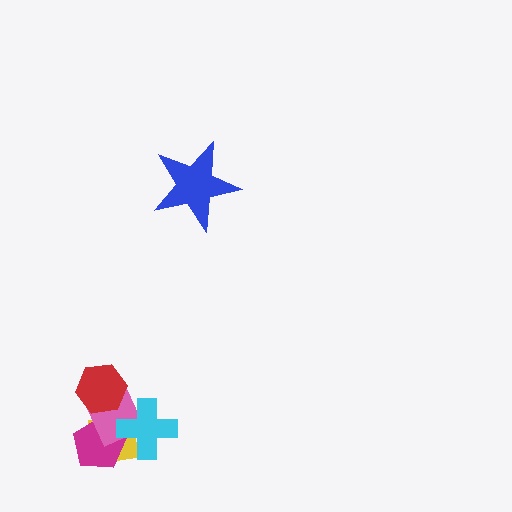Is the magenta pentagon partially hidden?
Yes, it is partially covered by another shape.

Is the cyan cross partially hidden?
No, no other shape covers it.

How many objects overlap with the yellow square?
4 objects overlap with the yellow square.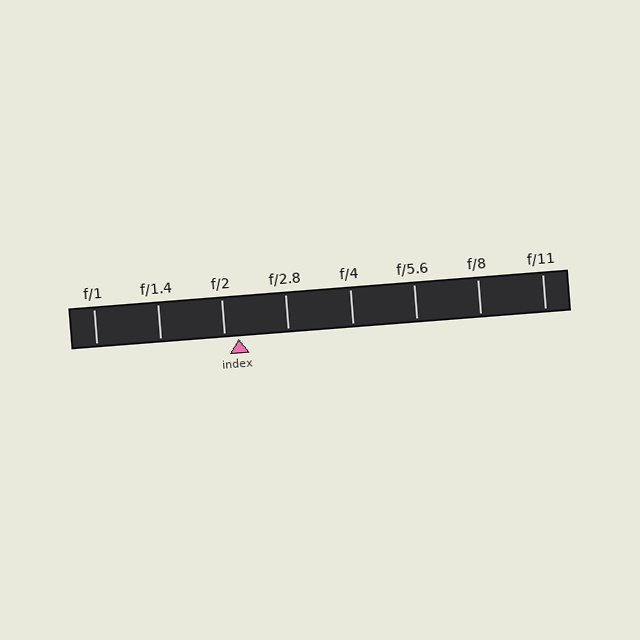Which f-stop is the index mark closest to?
The index mark is closest to f/2.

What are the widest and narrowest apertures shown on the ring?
The widest aperture shown is f/1 and the narrowest is f/11.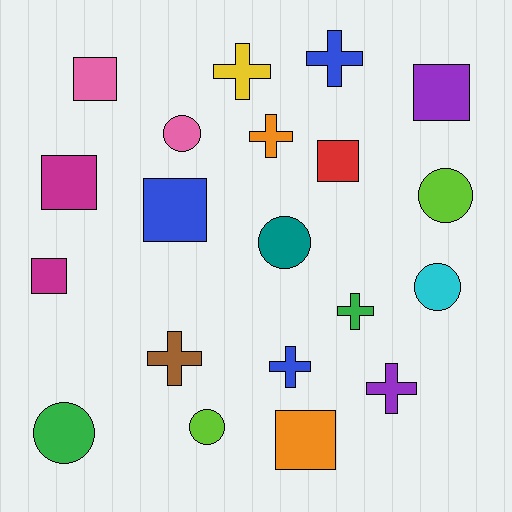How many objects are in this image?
There are 20 objects.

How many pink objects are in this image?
There are 2 pink objects.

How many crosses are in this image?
There are 7 crosses.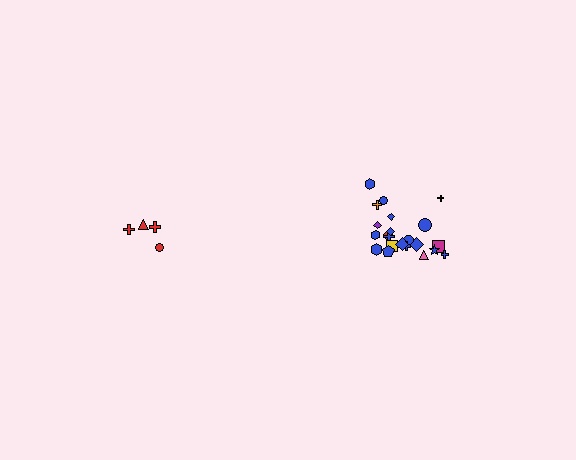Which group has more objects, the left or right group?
The right group.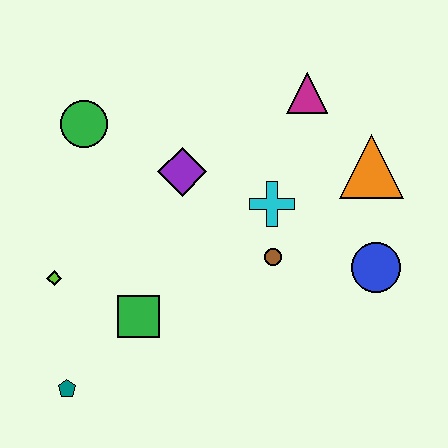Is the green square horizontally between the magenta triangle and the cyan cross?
No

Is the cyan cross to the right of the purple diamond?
Yes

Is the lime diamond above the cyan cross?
No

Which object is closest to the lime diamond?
The green square is closest to the lime diamond.